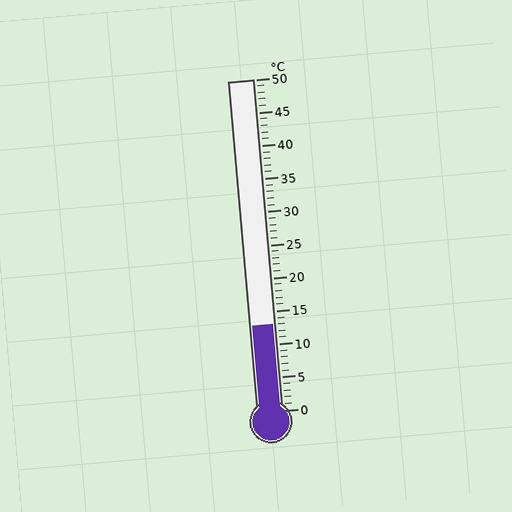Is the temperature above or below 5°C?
The temperature is above 5°C.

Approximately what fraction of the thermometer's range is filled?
The thermometer is filled to approximately 25% of its range.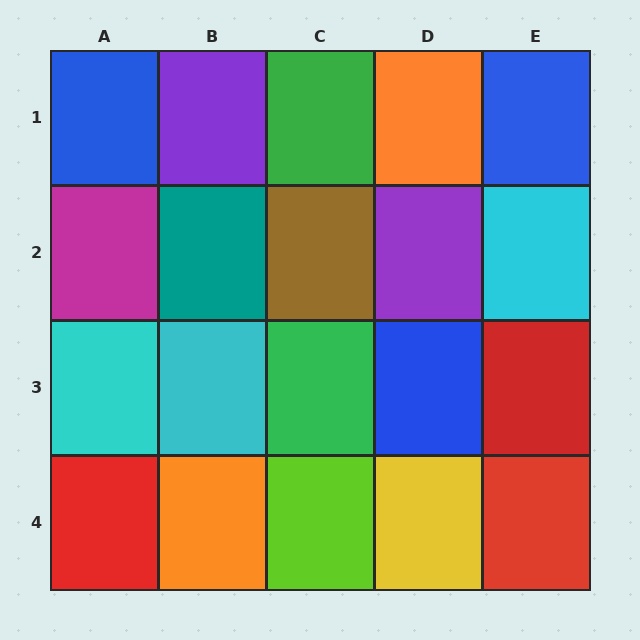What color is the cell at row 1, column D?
Orange.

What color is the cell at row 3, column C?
Green.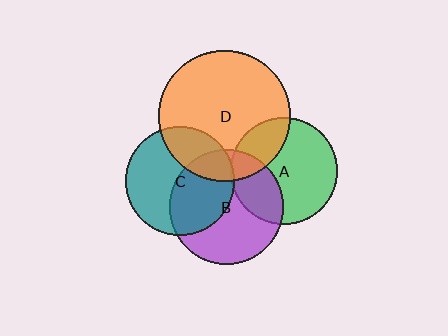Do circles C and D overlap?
Yes.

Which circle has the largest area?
Circle D (orange).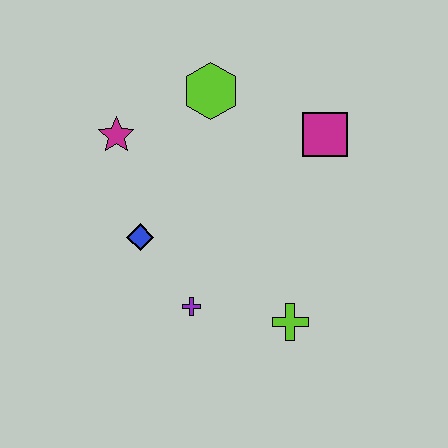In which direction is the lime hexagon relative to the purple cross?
The lime hexagon is above the purple cross.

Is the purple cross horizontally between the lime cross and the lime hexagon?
No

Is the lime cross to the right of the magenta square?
No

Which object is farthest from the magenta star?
The lime cross is farthest from the magenta star.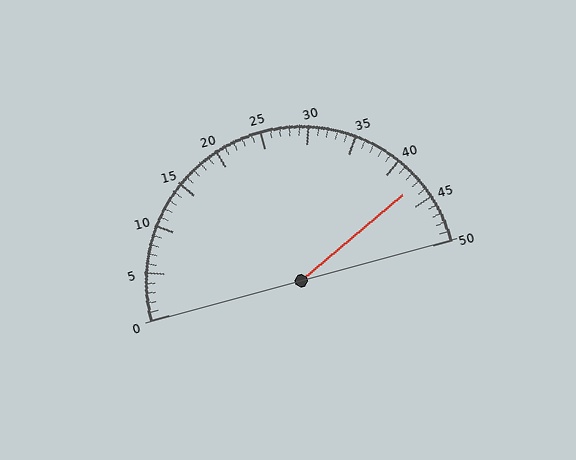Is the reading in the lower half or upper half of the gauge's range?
The reading is in the upper half of the range (0 to 50).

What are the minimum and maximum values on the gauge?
The gauge ranges from 0 to 50.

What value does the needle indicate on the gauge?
The needle indicates approximately 43.